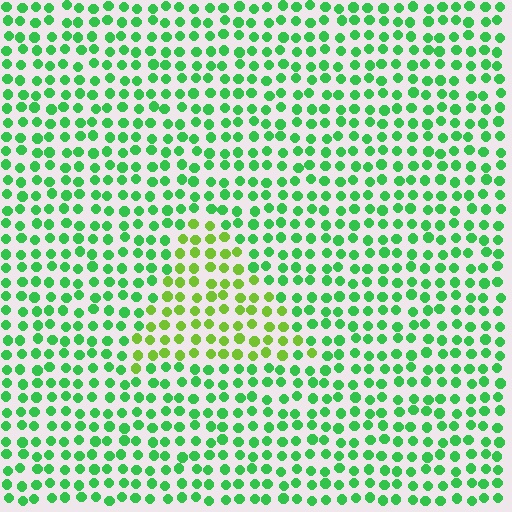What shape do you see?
I see a triangle.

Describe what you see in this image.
The image is filled with small green elements in a uniform arrangement. A triangle-shaped region is visible where the elements are tinted to a slightly different hue, forming a subtle color boundary.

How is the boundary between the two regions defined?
The boundary is defined purely by a slight shift in hue (about 37 degrees). Spacing, size, and orientation are identical on both sides.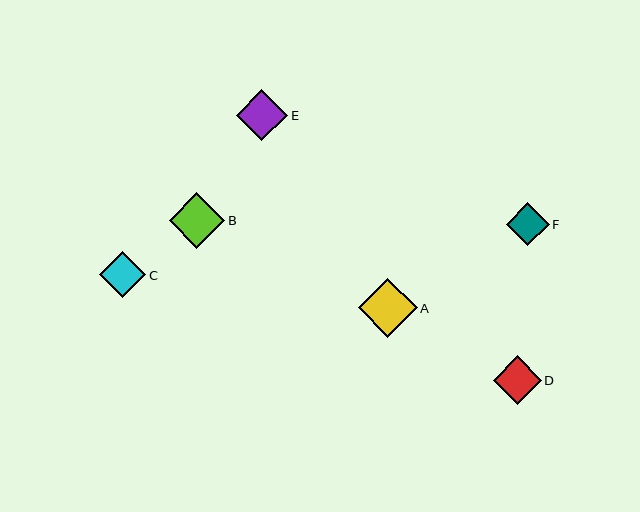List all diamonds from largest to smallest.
From largest to smallest: A, B, E, D, C, F.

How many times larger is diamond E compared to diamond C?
Diamond E is approximately 1.1 times the size of diamond C.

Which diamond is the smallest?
Diamond F is the smallest with a size of approximately 43 pixels.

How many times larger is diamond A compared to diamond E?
Diamond A is approximately 1.1 times the size of diamond E.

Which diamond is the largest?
Diamond A is the largest with a size of approximately 59 pixels.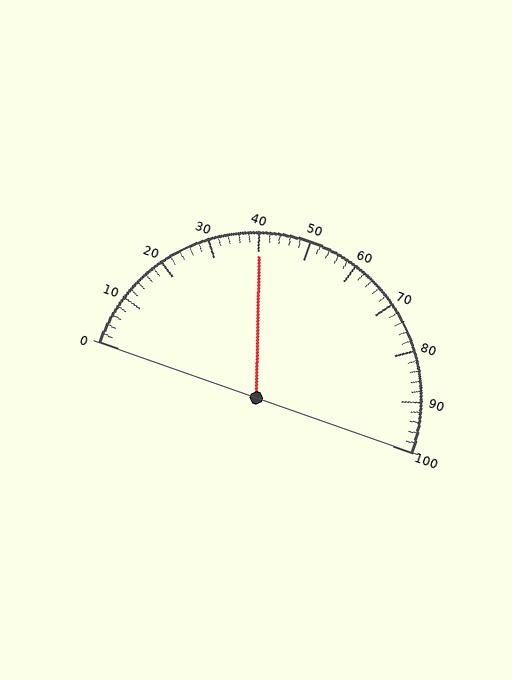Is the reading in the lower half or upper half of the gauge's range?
The reading is in the lower half of the range (0 to 100).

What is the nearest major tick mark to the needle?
The nearest major tick mark is 40.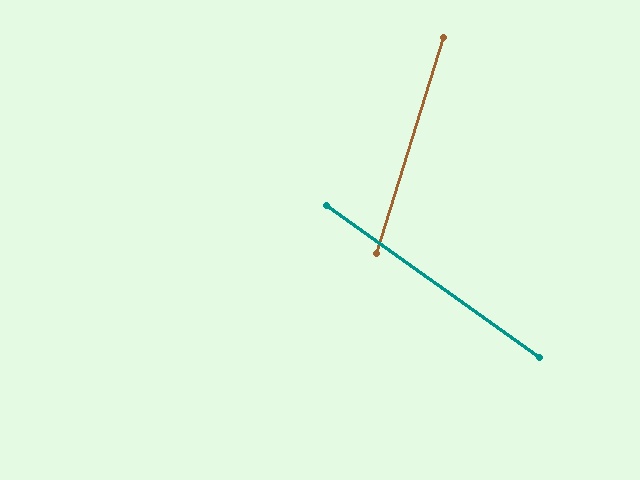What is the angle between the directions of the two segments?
Approximately 72 degrees.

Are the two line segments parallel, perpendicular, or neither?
Neither parallel nor perpendicular — they differ by about 72°.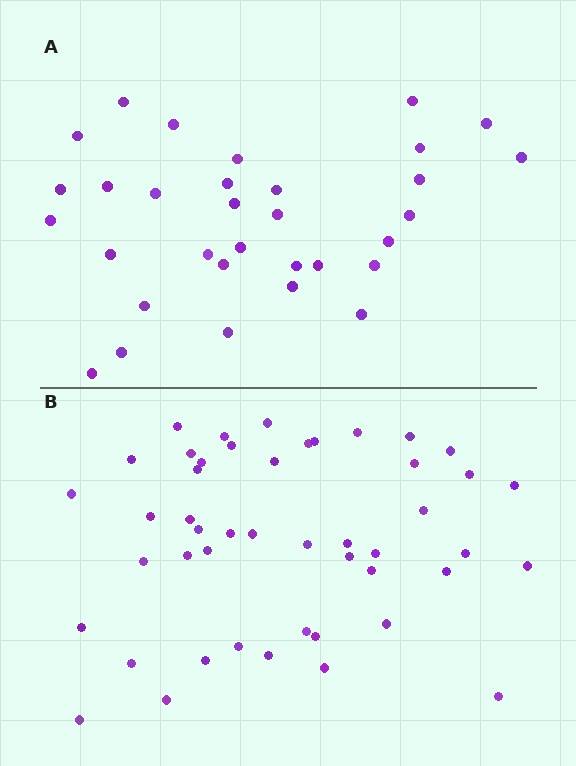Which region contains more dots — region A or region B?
Region B (the bottom region) has more dots.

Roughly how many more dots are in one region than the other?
Region B has approximately 15 more dots than region A.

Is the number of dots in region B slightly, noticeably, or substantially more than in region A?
Region B has substantially more. The ratio is roughly 1.5 to 1.